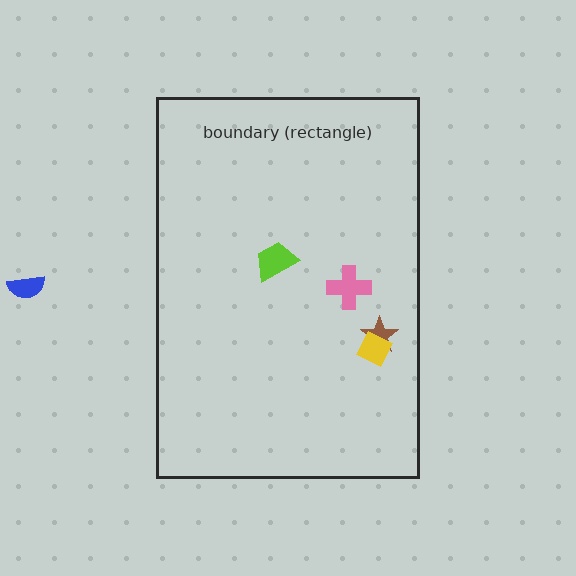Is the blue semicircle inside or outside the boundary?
Outside.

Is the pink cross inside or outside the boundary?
Inside.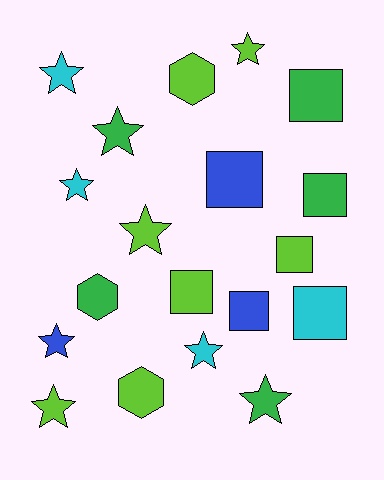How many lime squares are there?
There are 2 lime squares.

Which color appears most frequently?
Lime, with 7 objects.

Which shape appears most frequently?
Star, with 9 objects.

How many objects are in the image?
There are 19 objects.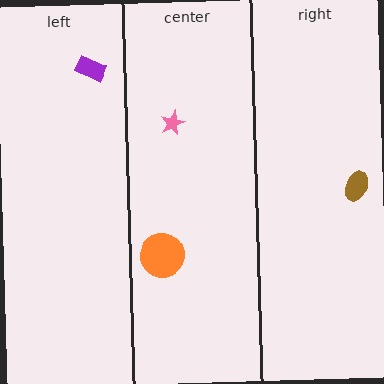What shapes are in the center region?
The pink star, the orange circle.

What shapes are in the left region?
The purple rectangle.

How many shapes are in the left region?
1.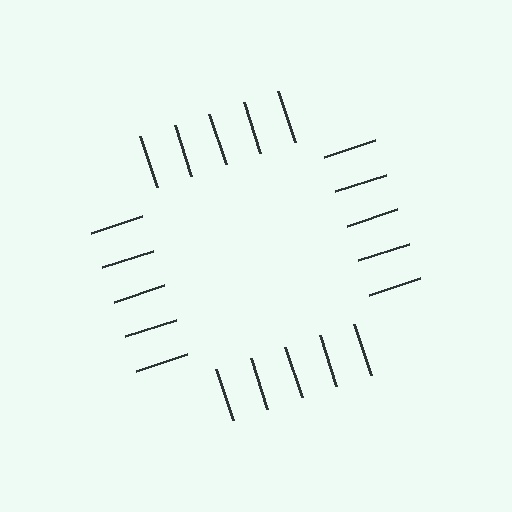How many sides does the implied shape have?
4 sides — the line-ends trace a square.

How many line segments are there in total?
20 — 5 along each of the 4 edges.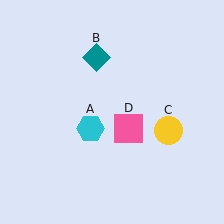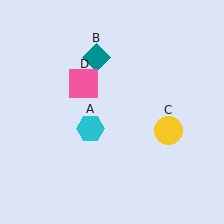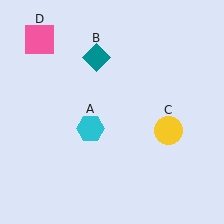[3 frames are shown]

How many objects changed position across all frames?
1 object changed position: pink square (object D).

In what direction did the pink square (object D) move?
The pink square (object D) moved up and to the left.